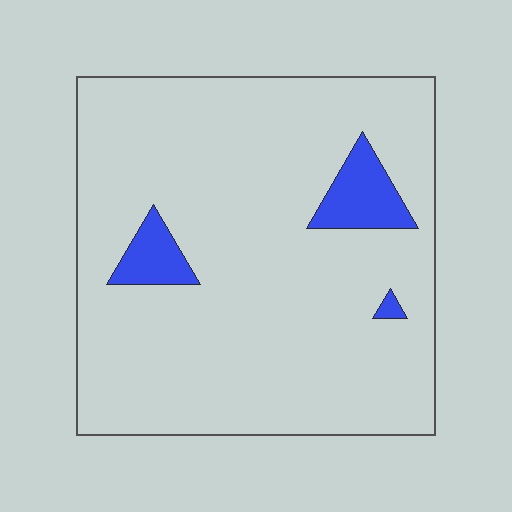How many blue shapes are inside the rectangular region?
3.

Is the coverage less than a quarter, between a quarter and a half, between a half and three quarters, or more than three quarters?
Less than a quarter.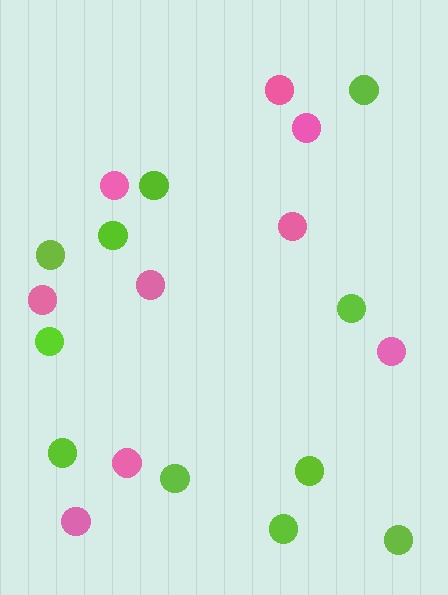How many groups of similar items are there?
There are 2 groups: one group of pink circles (9) and one group of lime circles (11).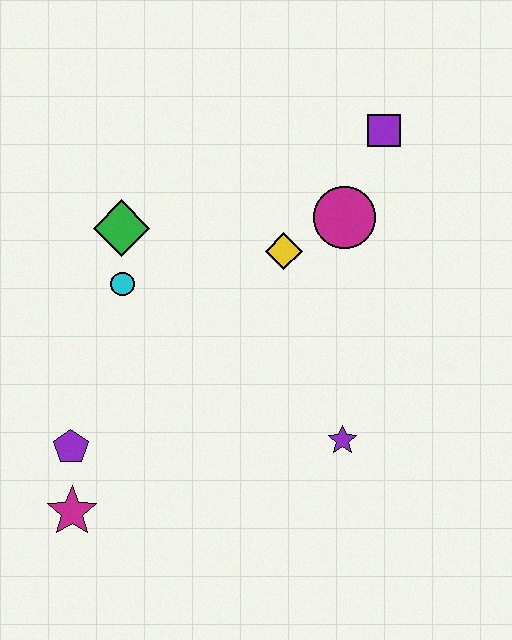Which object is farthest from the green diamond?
The purple star is farthest from the green diamond.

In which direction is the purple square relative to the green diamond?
The purple square is to the right of the green diamond.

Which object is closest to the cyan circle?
The green diamond is closest to the cyan circle.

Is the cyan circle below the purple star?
No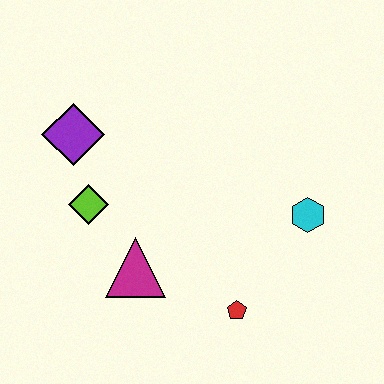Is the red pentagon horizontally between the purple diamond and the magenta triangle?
No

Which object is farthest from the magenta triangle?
The cyan hexagon is farthest from the magenta triangle.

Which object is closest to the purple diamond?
The lime diamond is closest to the purple diamond.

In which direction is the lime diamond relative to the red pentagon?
The lime diamond is to the left of the red pentagon.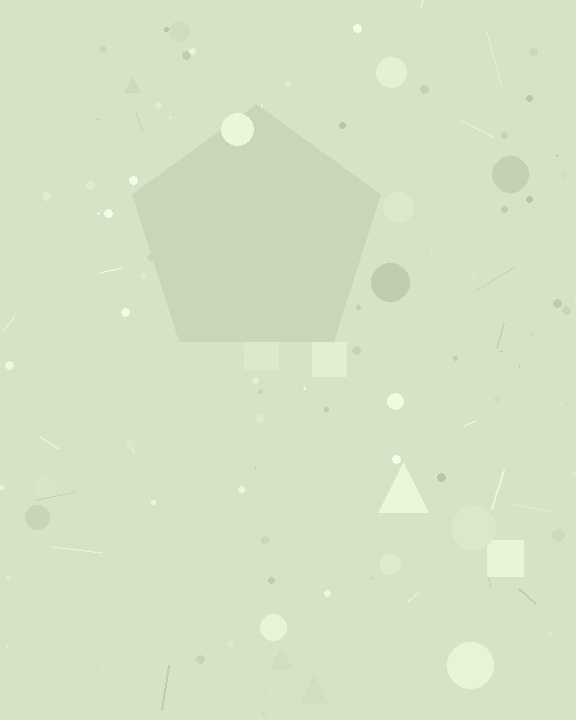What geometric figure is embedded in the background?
A pentagon is embedded in the background.